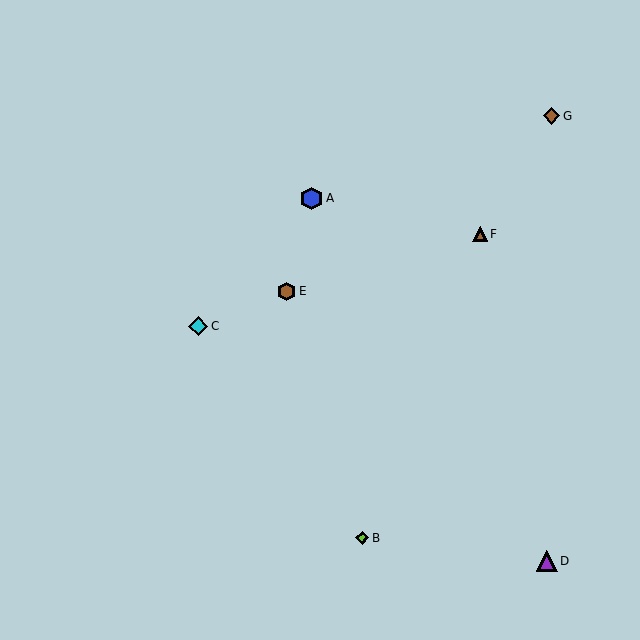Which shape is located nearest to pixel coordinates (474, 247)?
The brown triangle (labeled F) at (480, 234) is nearest to that location.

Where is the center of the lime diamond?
The center of the lime diamond is at (362, 538).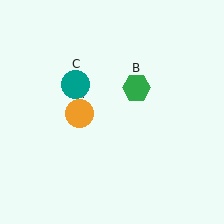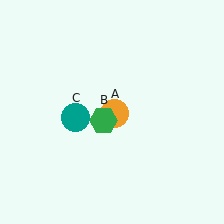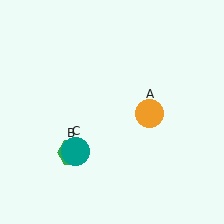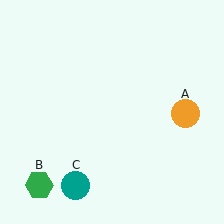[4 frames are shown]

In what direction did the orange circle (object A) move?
The orange circle (object A) moved right.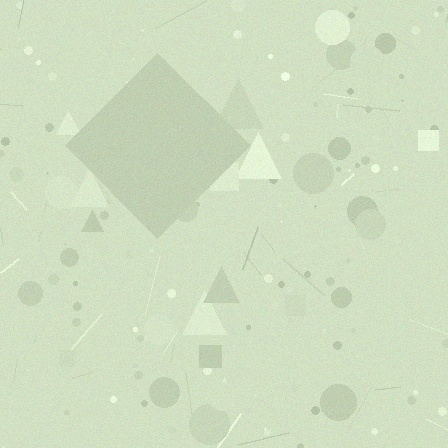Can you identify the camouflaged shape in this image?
The camouflaged shape is a diamond.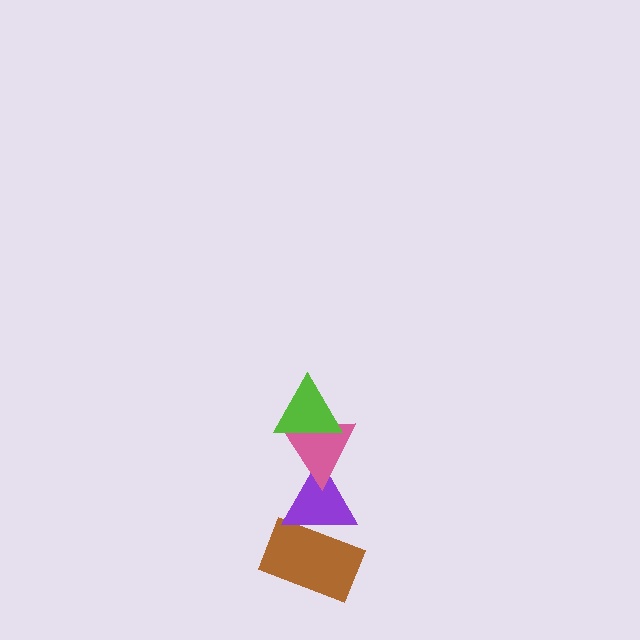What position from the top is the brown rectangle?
The brown rectangle is 4th from the top.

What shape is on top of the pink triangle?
The lime triangle is on top of the pink triangle.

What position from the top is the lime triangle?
The lime triangle is 1st from the top.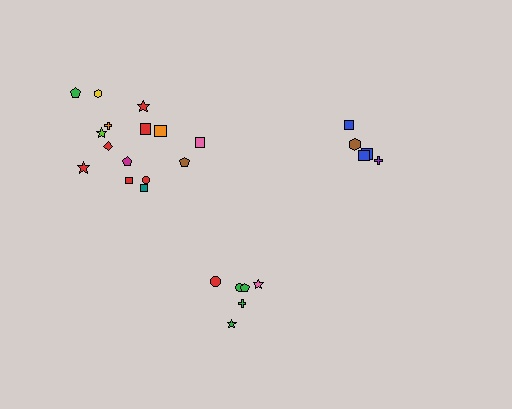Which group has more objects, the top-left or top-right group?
The top-left group.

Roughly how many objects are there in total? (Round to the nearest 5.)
Roughly 25 objects in total.